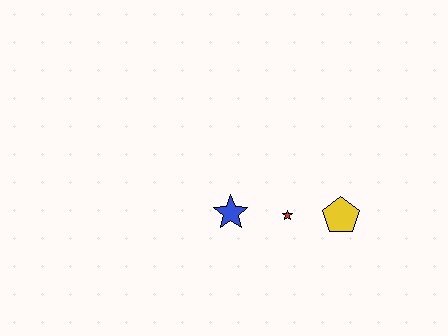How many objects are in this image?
There are 3 objects.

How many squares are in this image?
There are no squares.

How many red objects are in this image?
There is 1 red object.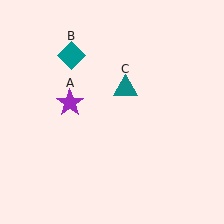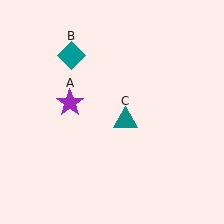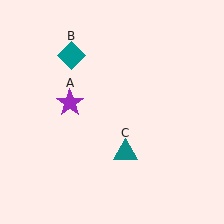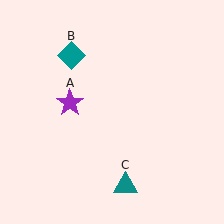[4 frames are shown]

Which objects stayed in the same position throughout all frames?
Purple star (object A) and teal diamond (object B) remained stationary.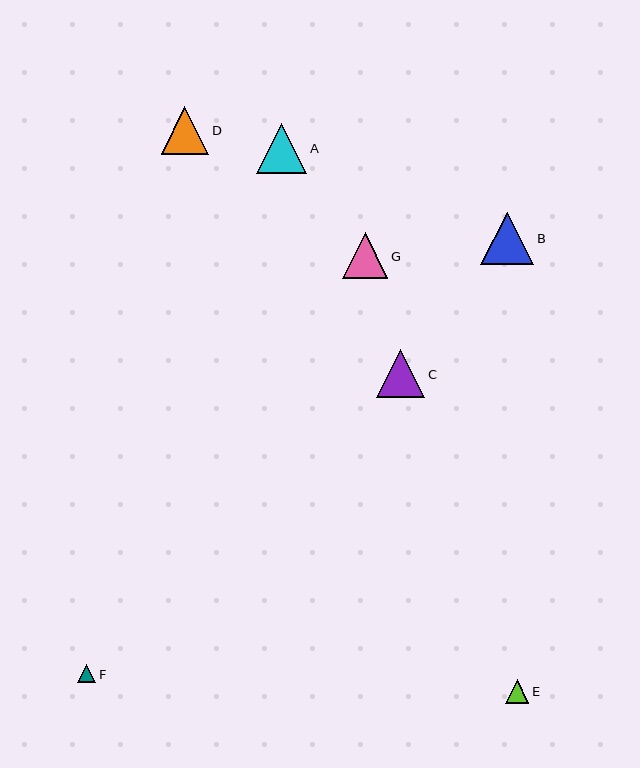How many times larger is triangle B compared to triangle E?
Triangle B is approximately 2.3 times the size of triangle E.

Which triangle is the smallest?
Triangle F is the smallest with a size of approximately 18 pixels.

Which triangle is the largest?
Triangle B is the largest with a size of approximately 53 pixels.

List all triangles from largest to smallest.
From largest to smallest: B, A, C, D, G, E, F.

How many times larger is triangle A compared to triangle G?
Triangle A is approximately 1.1 times the size of triangle G.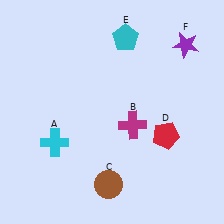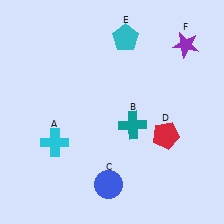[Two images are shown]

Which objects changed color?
B changed from magenta to teal. C changed from brown to blue.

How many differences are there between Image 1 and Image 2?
There are 2 differences between the two images.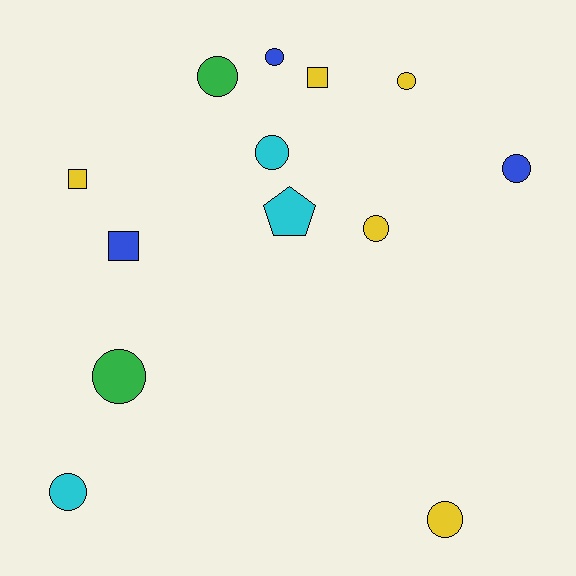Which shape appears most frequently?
Circle, with 9 objects.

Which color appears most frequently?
Yellow, with 5 objects.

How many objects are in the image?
There are 13 objects.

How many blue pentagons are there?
There are no blue pentagons.